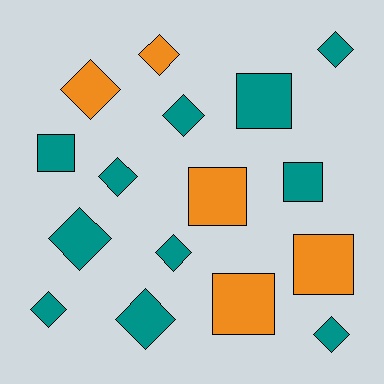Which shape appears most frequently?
Diamond, with 10 objects.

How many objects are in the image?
There are 16 objects.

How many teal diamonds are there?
There are 8 teal diamonds.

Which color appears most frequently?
Teal, with 11 objects.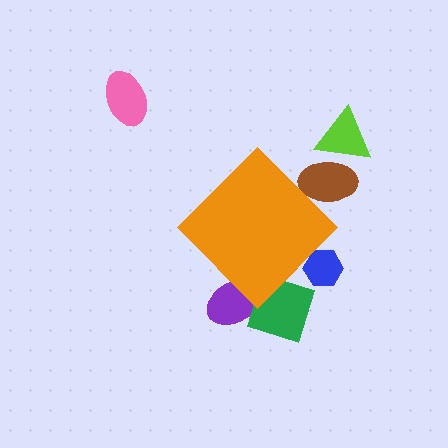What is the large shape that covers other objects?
An orange diamond.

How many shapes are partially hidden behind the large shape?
4 shapes are partially hidden.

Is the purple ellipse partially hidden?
Yes, the purple ellipse is partially hidden behind the orange diamond.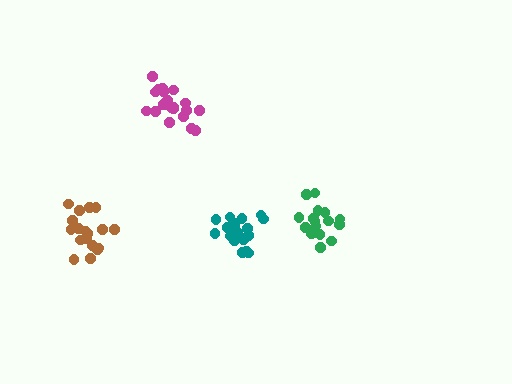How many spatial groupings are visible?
There are 4 spatial groupings.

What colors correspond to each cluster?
The clusters are colored: green, magenta, teal, brown.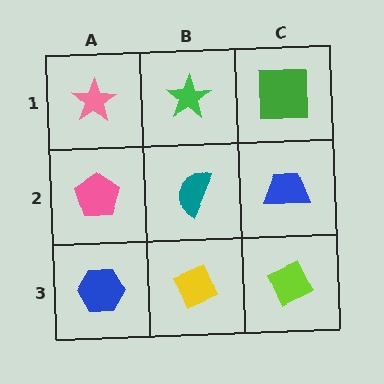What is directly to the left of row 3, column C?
A yellow diamond.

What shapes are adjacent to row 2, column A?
A pink star (row 1, column A), a blue hexagon (row 3, column A), a teal semicircle (row 2, column B).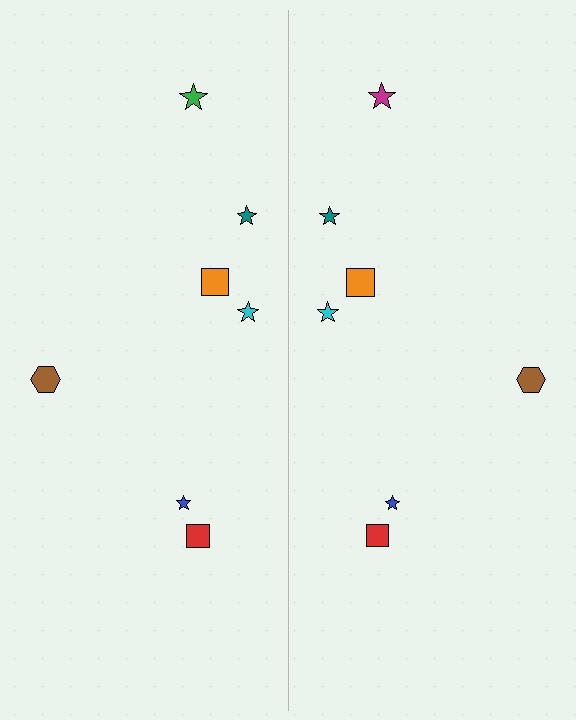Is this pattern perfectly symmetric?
No, the pattern is not perfectly symmetric. The magenta star on the right side breaks the symmetry — its mirror counterpart is green.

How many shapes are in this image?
There are 14 shapes in this image.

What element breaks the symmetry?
The magenta star on the right side breaks the symmetry — its mirror counterpart is green.